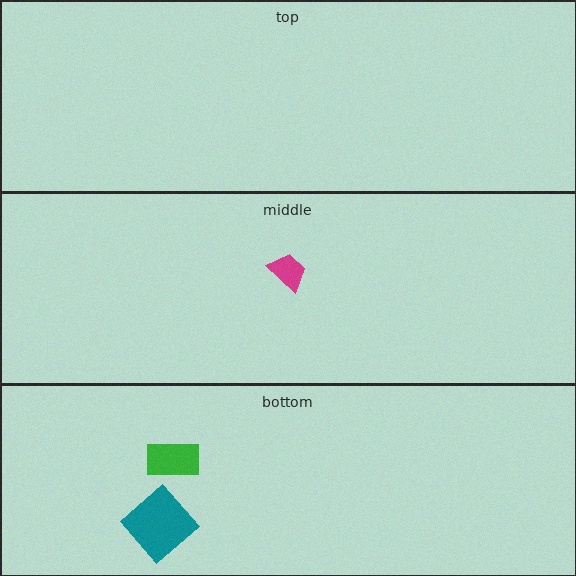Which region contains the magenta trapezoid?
The middle region.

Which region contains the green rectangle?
The bottom region.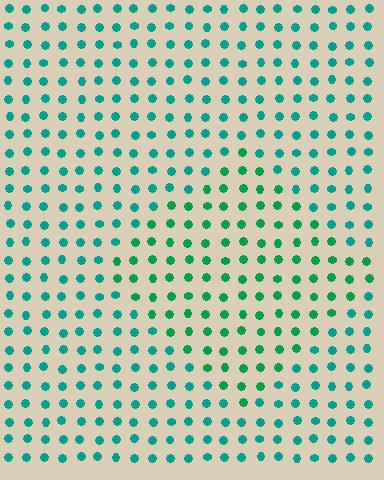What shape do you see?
I see a diamond.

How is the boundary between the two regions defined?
The boundary is defined purely by a slight shift in hue (about 29 degrees). Spacing, size, and orientation are identical on both sides.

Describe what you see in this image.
The image is filled with small teal elements in a uniform arrangement. A diamond-shaped region is visible where the elements are tinted to a slightly different hue, forming a subtle color boundary.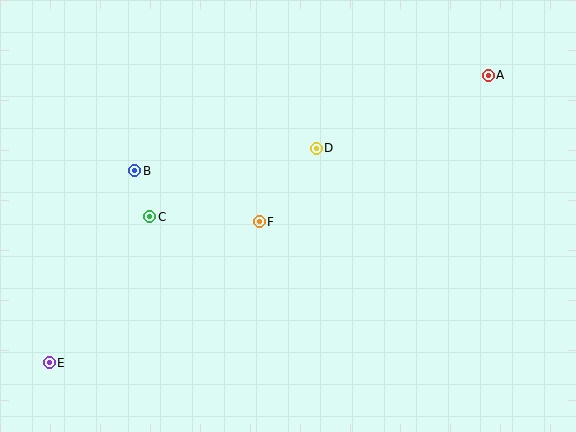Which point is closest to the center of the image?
Point F at (259, 222) is closest to the center.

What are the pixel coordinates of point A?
Point A is at (488, 75).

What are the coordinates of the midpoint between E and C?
The midpoint between E and C is at (100, 290).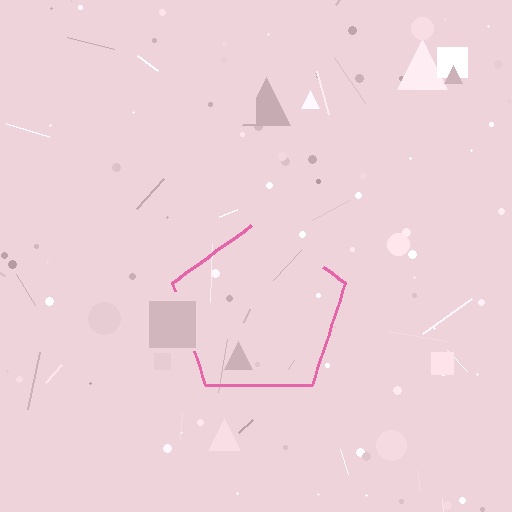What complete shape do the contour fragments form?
The contour fragments form a pentagon.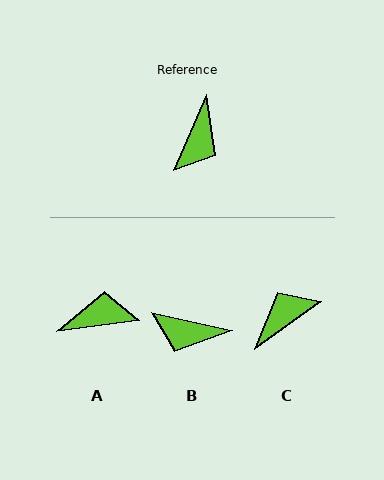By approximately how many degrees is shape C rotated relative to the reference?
Approximately 150 degrees counter-clockwise.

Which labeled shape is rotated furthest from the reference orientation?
C, about 150 degrees away.